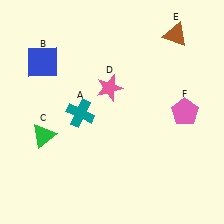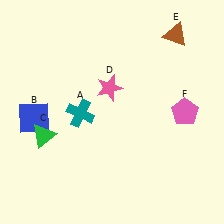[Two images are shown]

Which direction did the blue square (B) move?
The blue square (B) moved down.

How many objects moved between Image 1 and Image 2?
1 object moved between the two images.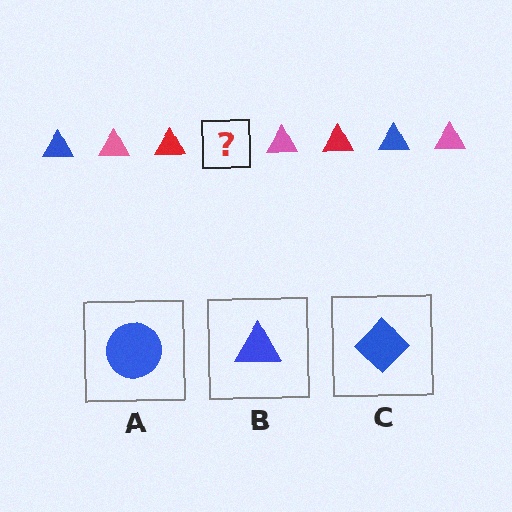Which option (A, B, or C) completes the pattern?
B.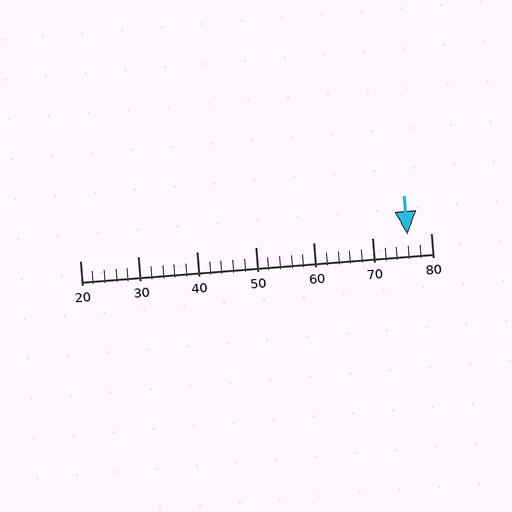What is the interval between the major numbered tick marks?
The major tick marks are spaced 10 units apart.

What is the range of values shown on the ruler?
The ruler shows values from 20 to 80.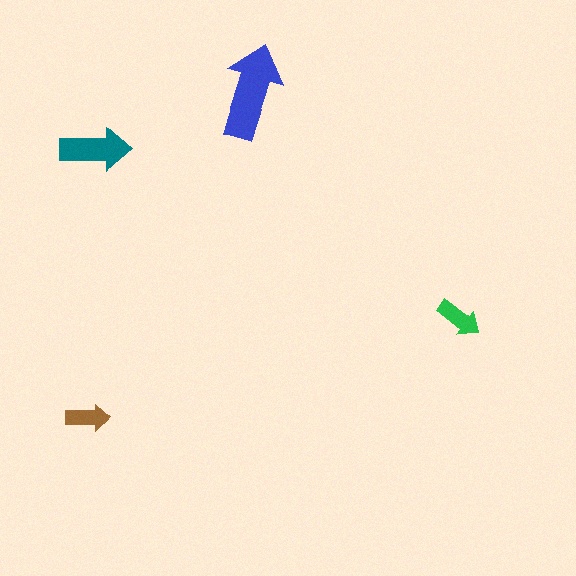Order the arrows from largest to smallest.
the blue one, the teal one, the green one, the brown one.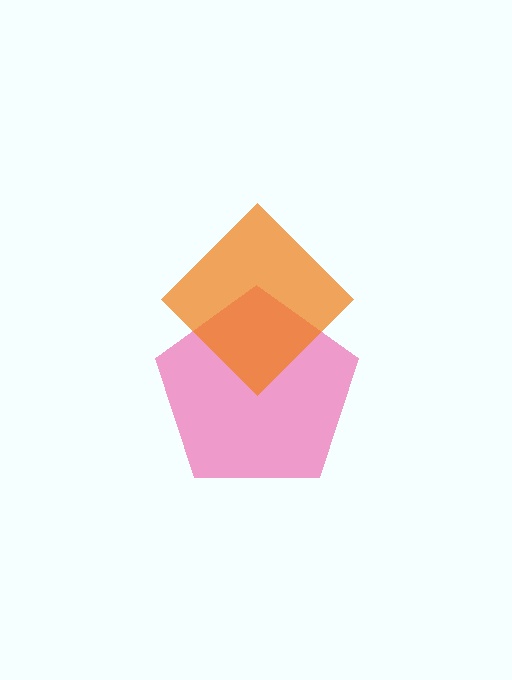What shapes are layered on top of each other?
The layered shapes are: a pink pentagon, an orange diamond.